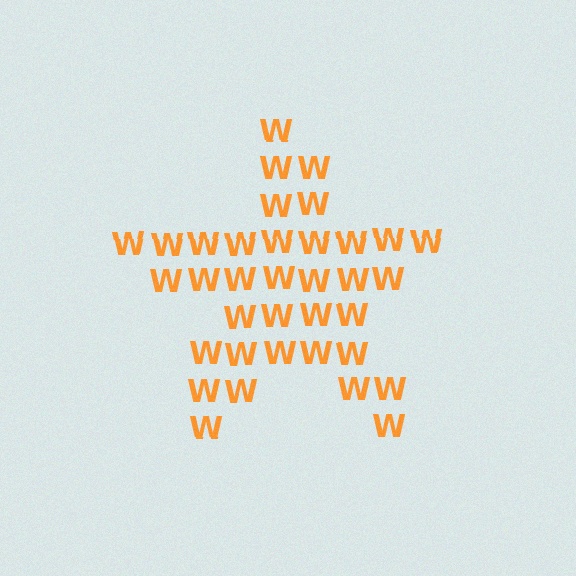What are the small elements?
The small elements are letter W's.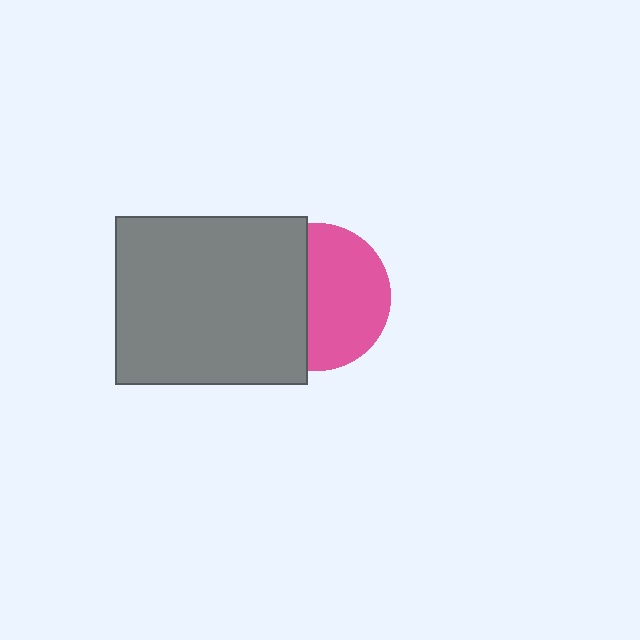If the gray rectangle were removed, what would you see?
You would see the complete pink circle.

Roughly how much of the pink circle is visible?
About half of it is visible (roughly 58%).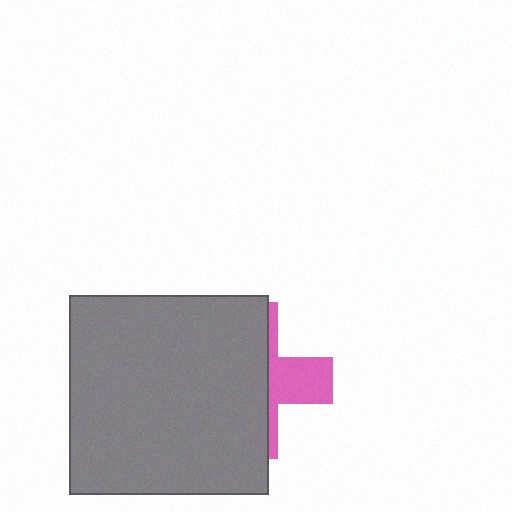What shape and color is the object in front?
The object in front is a gray square.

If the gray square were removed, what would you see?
You would see the complete pink cross.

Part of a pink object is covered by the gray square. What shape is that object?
It is a cross.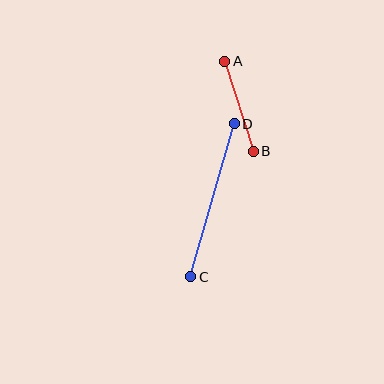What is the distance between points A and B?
The distance is approximately 95 pixels.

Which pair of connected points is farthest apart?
Points C and D are farthest apart.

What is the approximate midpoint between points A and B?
The midpoint is at approximately (239, 106) pixels.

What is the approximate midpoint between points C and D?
The midpoint is at approximately (212, 200) pixels.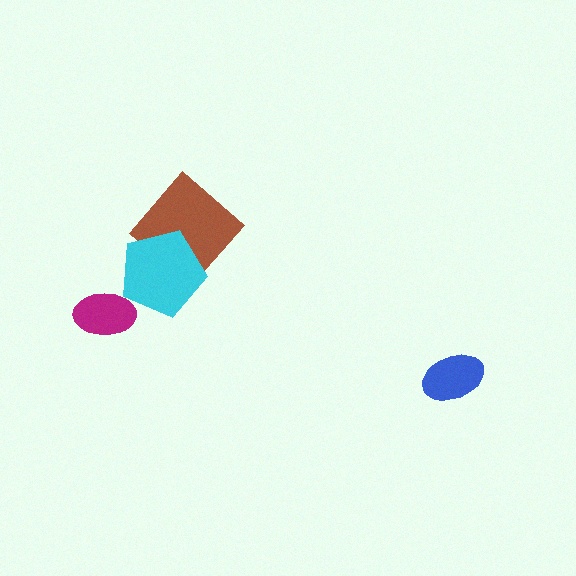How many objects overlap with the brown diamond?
1 object overlaps with the brown diamond.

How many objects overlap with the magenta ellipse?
0 objects overlap with the magenta ellipse.